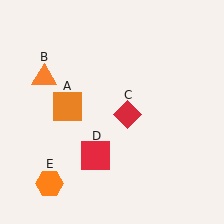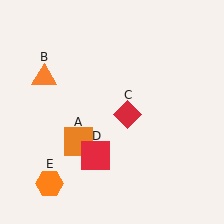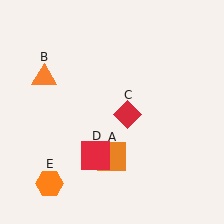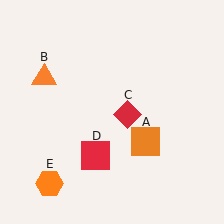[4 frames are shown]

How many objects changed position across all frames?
1 object changed position: orange square (object A).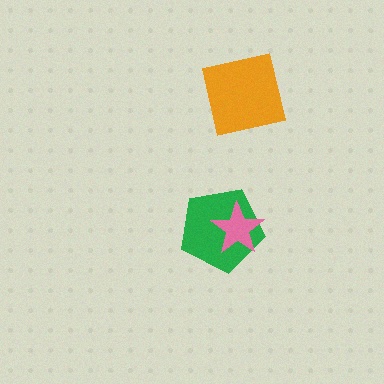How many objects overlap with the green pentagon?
1 object overlaps with the green pentagon.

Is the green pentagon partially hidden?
Yes, it is partially covered by another shape.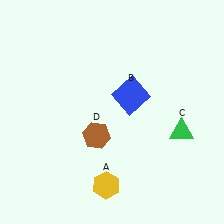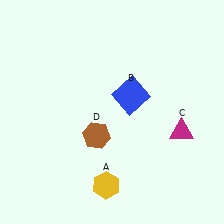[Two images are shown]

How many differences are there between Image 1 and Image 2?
There is 1 difference between the two images.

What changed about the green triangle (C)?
In Image 1, C is green. In Image 2, it changed to magenta.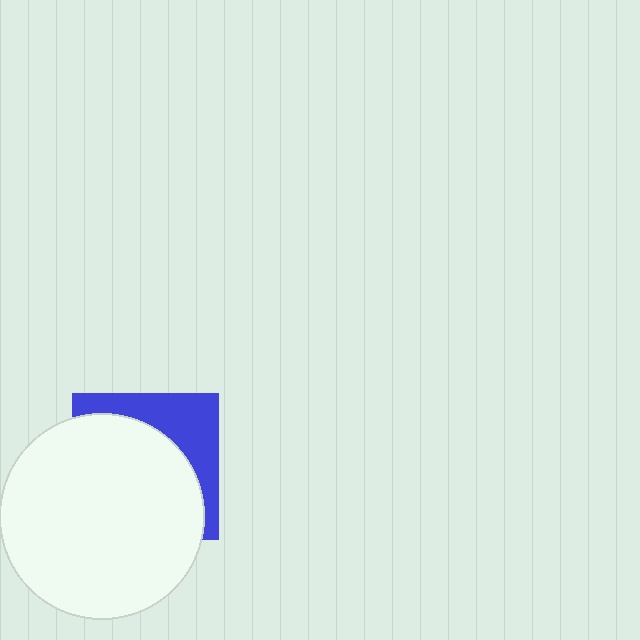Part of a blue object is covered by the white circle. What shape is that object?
It is a square.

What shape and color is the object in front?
The object in front is a white circle.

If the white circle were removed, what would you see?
You would see the complete blue square.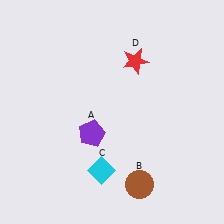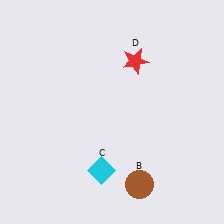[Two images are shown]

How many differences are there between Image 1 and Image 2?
There is 1 difference between the two images.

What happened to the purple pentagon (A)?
The purple pentagon (A) was removed in Image 2. It was in the bottom-left area of Image 1.